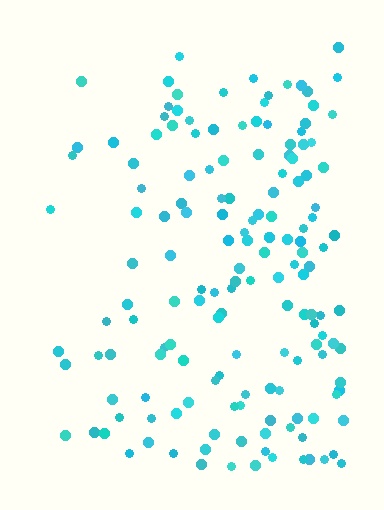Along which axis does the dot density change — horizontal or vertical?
Horizontal.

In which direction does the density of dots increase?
From left to right, with the right side densest.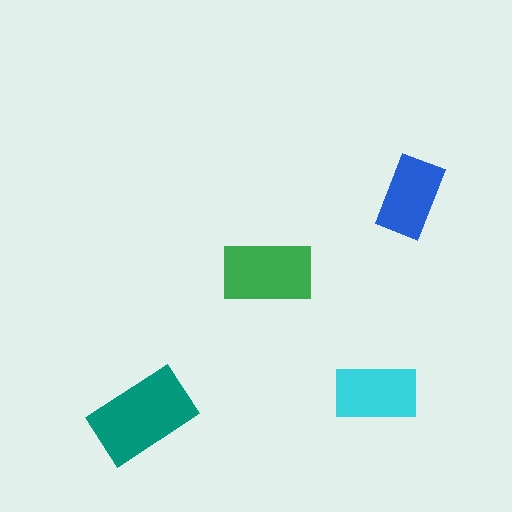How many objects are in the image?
There are 4 objects in the image.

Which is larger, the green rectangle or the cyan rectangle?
The green one.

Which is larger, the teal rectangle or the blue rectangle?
The teal one.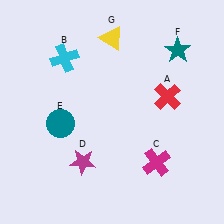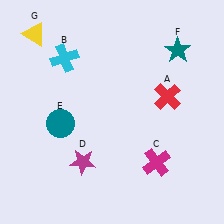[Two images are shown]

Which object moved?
The yellow triangle (G) moved left.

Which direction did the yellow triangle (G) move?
The yellow triangle (G) moved left.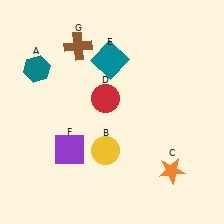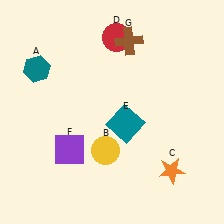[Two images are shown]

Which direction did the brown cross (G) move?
The brown cross (G) moved right.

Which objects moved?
The objects that moved are: the red circle (D), the teal square (E), the brown cross (G).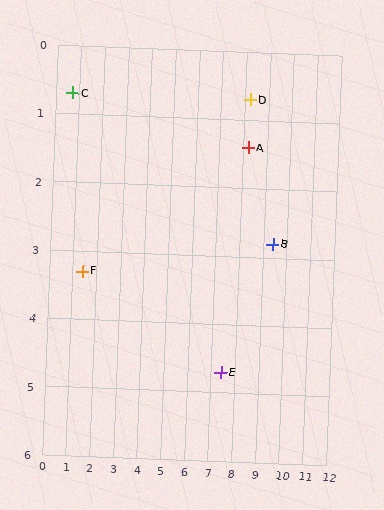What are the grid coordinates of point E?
Point E is at approximately (7.4, 4.7).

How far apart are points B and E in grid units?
Points B and E are about 2.8 grid units apart.